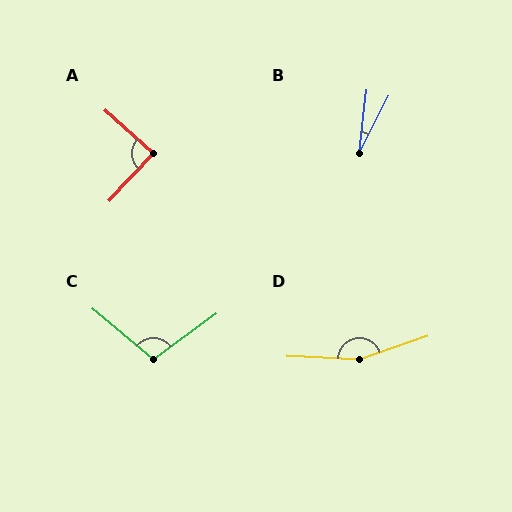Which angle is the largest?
D, at approximately 159 degrees.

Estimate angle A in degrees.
Approximately 88 degrees.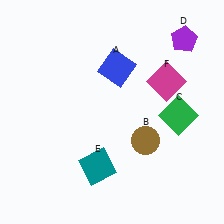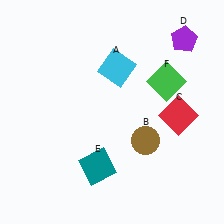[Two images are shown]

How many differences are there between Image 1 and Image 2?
There are 3 differences between the two images.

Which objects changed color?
A changed from blue to cyan. C changed from green to red. F changed from magenta to green.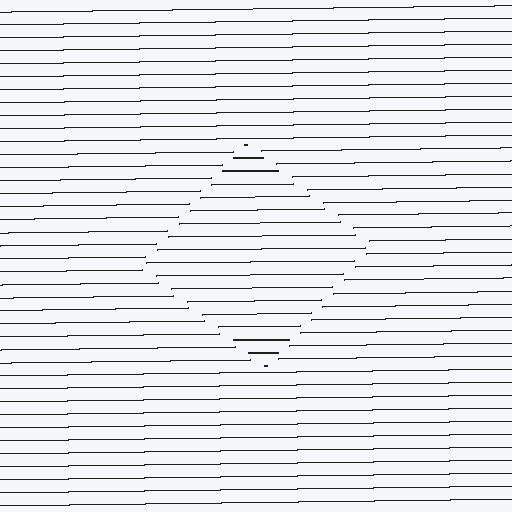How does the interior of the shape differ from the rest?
The interior of the shape contains the same grating, shifted by half a period — the contour is defined by the phase discontinuity where line-ends from the inner and outer gratings abut.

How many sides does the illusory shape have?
4 sides — the line-ends trace a square.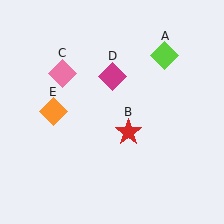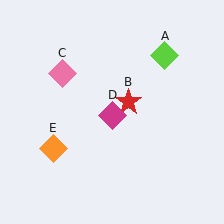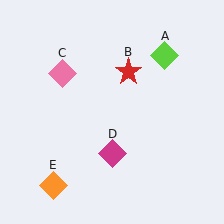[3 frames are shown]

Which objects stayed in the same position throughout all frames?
Lime diamond (object A) and pink diamond (object C) remained stationary.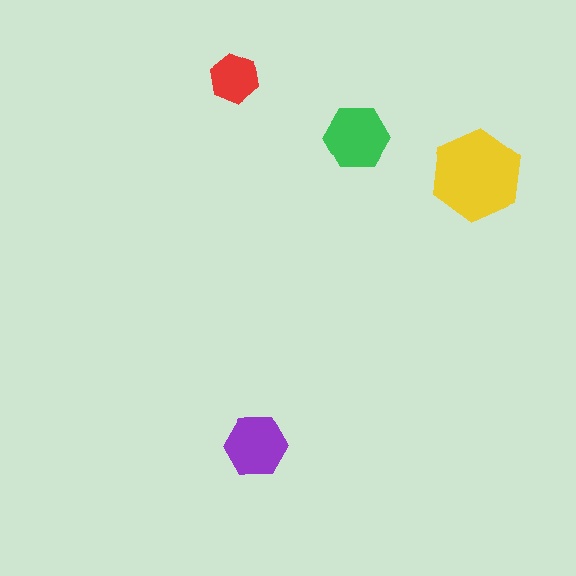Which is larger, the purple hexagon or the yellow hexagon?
The yellow one.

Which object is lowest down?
The purple hexagon is bottommost.